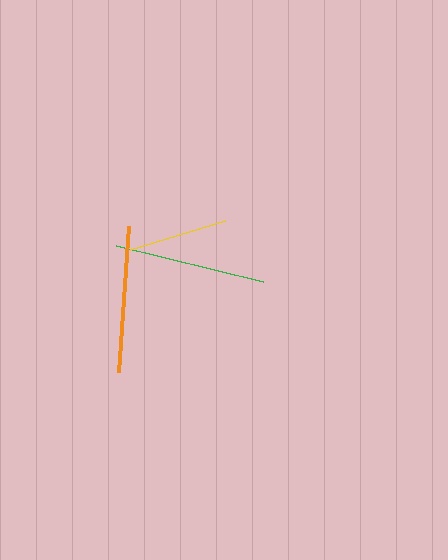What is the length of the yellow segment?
The yellow segment is approximately 99 pixels long.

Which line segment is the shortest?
The yellow line is the shortest at approximately 99 pixels.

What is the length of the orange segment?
The orange segment is approximately 146 pixels long.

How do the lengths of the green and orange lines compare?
The green and orange lines are approximately the same length.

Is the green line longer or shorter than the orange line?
The green line is longer than the orange line.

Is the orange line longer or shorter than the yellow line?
The orange line is longer than the yellow line.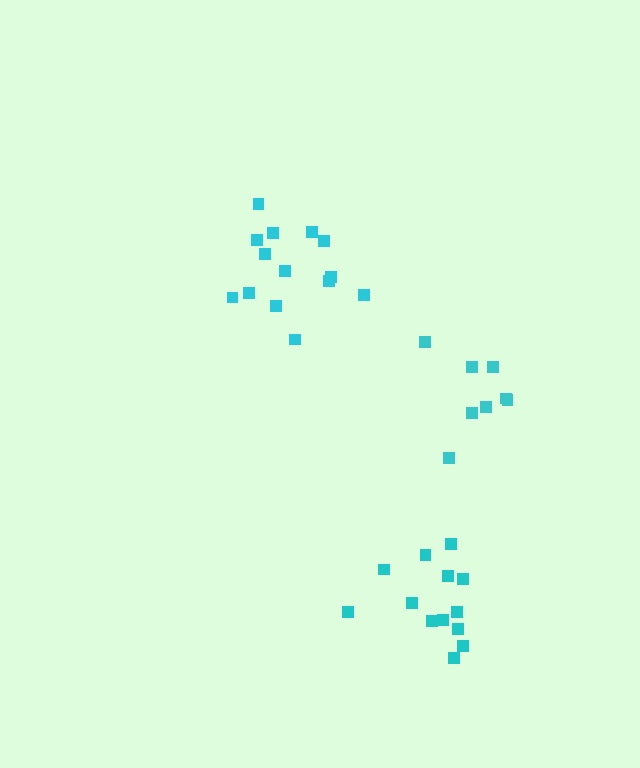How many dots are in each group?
Group 1: 13 dots, Group 2: 8 dots, Group 3: 14 dots (35 total).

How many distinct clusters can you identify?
There are 3 distinct clusters.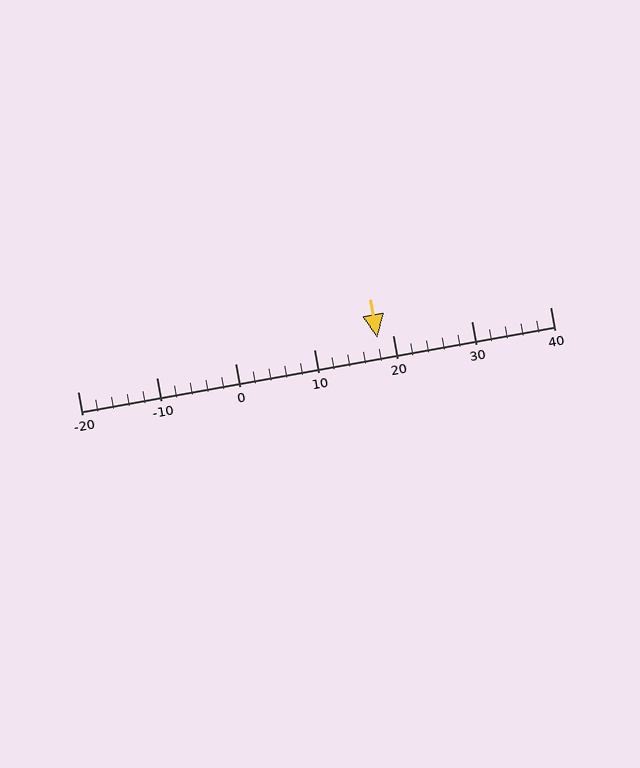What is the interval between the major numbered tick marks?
The major tick marks are spaced 10 units apart.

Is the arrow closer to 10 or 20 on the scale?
The arrow is closer to 20.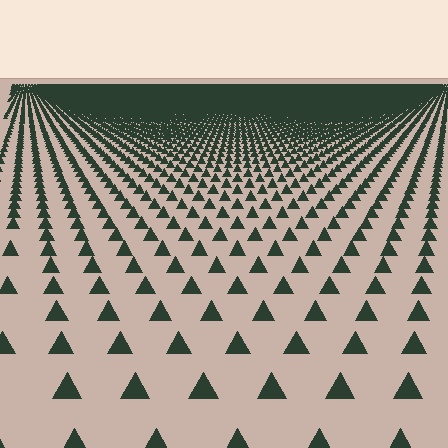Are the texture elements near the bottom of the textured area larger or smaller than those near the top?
Larger. Near the bottom, elements are closer to the viewer and appear at a bigger on-screen size.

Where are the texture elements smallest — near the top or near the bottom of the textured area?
Near the top.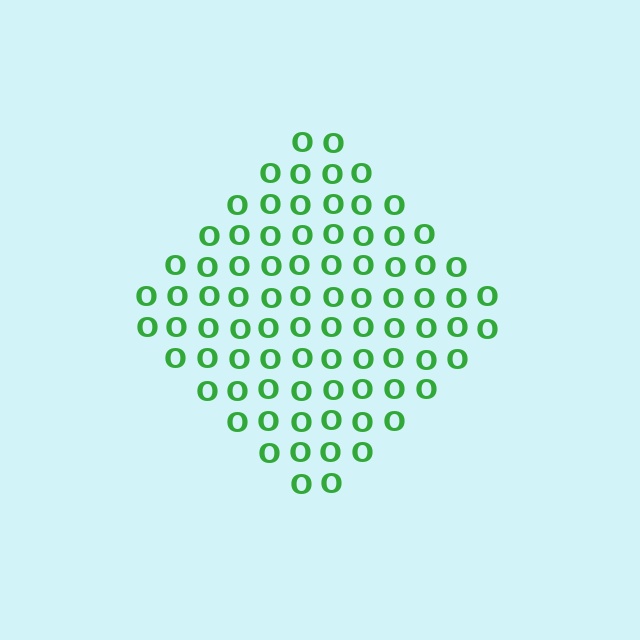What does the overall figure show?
The overall figure shows a diamond.